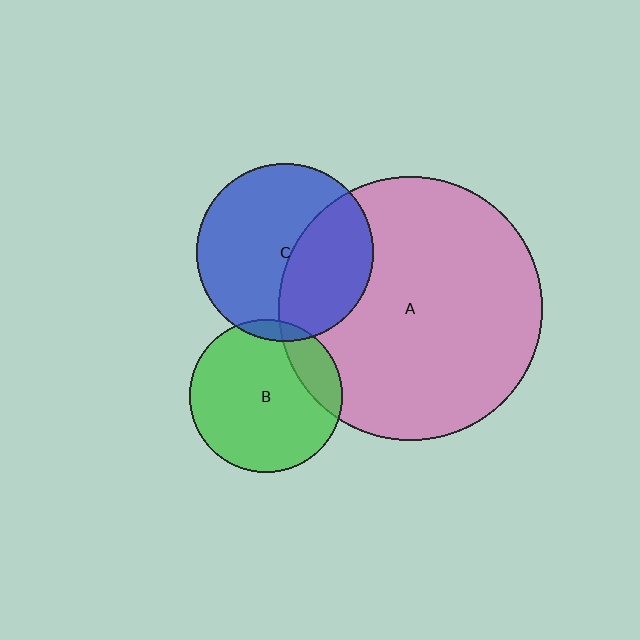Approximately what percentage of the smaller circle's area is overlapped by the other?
Approximately 15%.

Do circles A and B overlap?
Yes.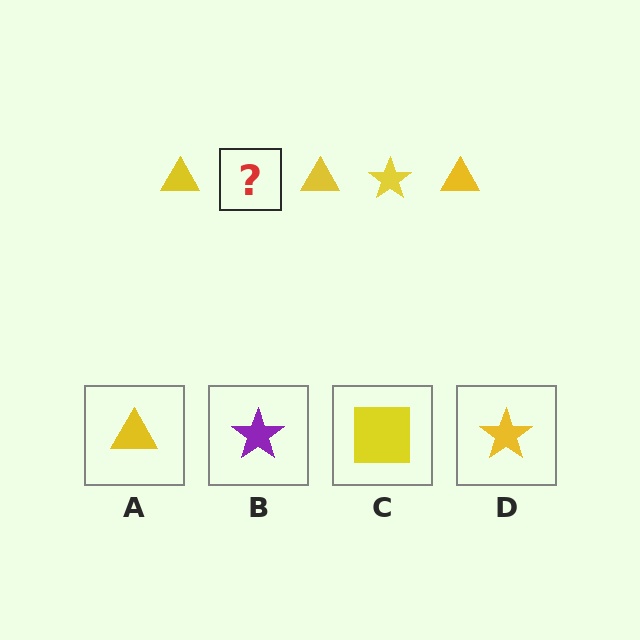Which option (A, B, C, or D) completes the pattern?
D.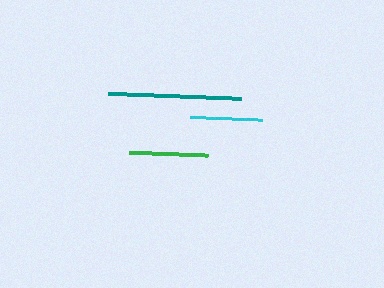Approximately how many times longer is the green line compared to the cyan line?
The green line is approximately 1.1 times the length of the cyan line.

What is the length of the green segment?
The green segment is approximately 79 pixels long.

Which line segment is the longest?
The teal line is the longest at approximately 132 pixels.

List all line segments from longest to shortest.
From longest to shortest: teal, green, cyan.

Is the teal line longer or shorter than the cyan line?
The teal line is longer than the cyan line.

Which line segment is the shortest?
The cyan line is the shortest at approximately 72 pixels.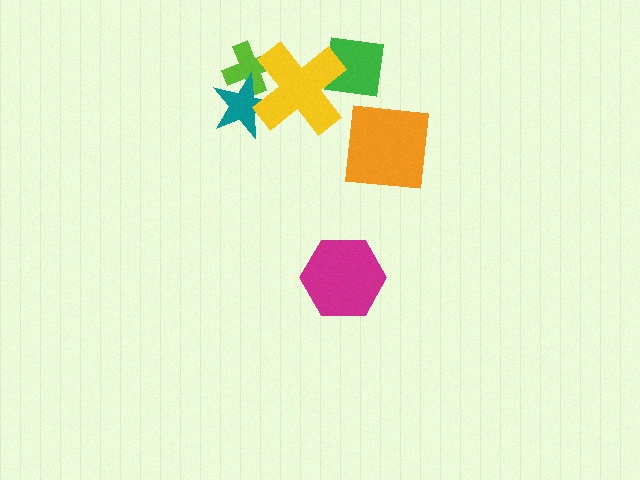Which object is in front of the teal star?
The yellow cross is in front of the teal star.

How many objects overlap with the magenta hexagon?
0 objects overlap with the magenta hexagon.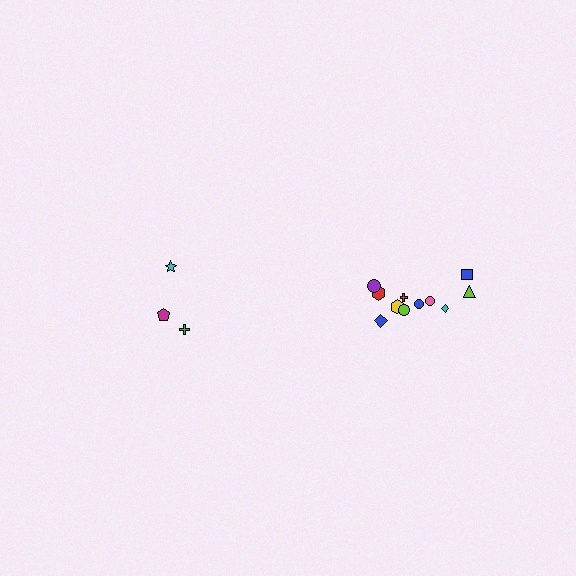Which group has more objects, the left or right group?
The right group.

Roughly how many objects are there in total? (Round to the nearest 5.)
Roughly 15 objects in total.